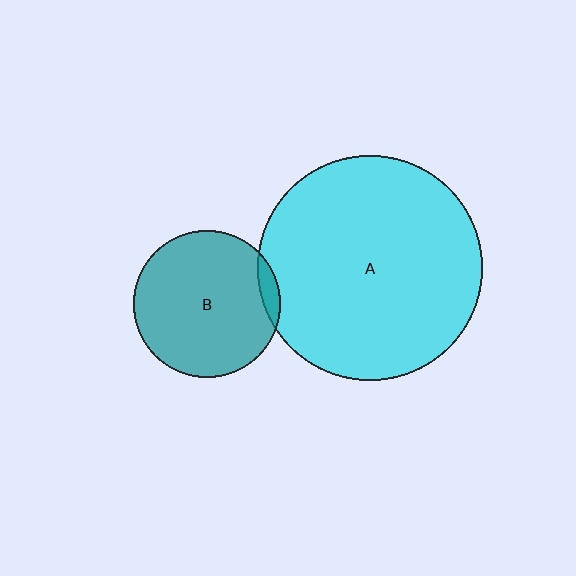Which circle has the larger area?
Circle A (cyan).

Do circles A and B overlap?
Yes.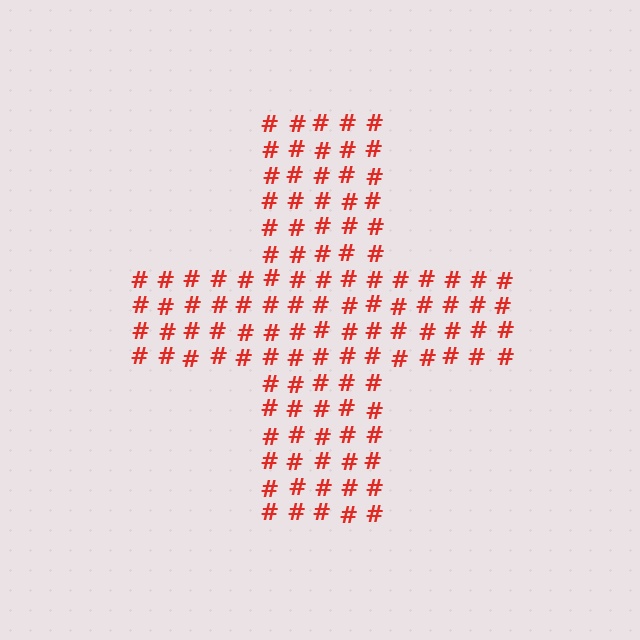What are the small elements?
The small elements are hash symbols.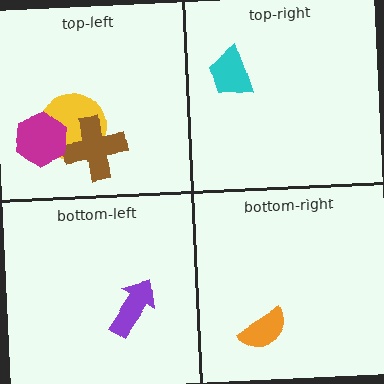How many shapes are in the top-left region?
3.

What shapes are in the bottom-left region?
The purple arrow.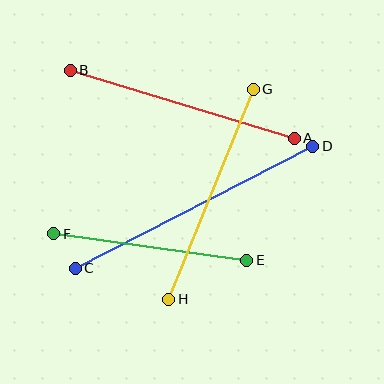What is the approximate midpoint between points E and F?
The midpoint is at approximately (150, 247) pixels.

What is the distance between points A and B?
The distance is approximately 234 pixels.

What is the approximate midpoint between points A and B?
The midpoint is at approximately (182, 104) pixels.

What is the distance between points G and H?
The distance is approximately 226 pixels.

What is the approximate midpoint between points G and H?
The midpoint is at approximately (211, 194) pixels.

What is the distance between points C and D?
The distance is approximately 267 pixels.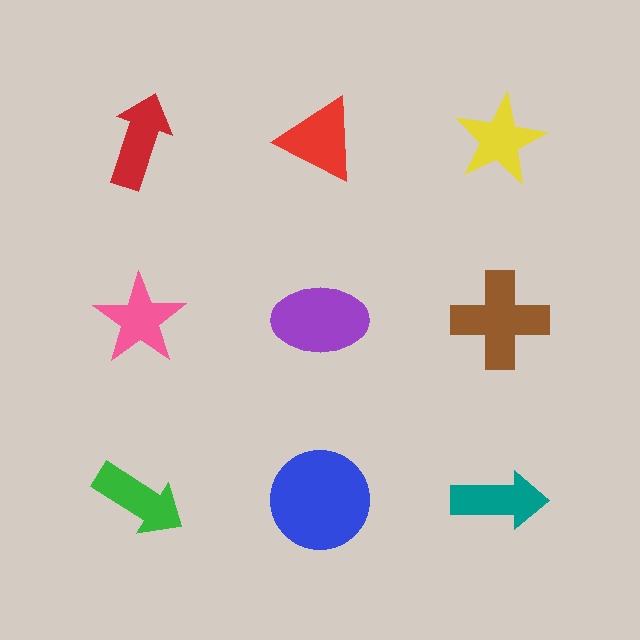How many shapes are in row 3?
3 shapes.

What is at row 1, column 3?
A yellow star.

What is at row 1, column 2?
A red triangle.